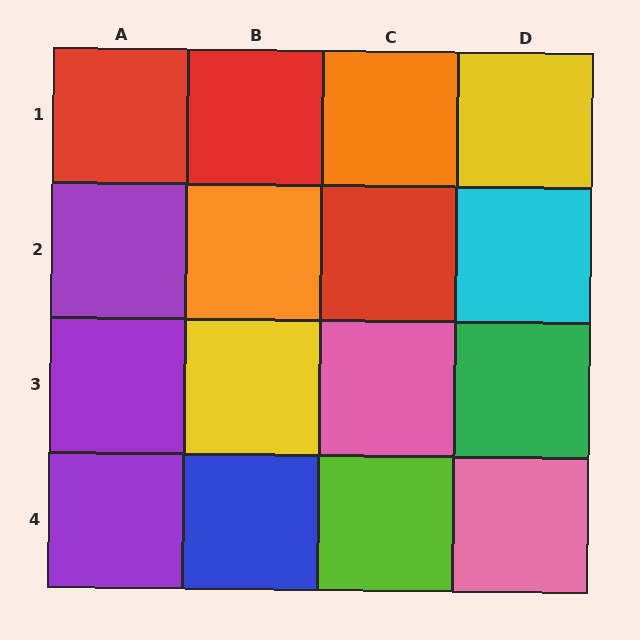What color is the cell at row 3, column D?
Green.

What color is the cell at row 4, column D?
Pink.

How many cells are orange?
2 cells are orange.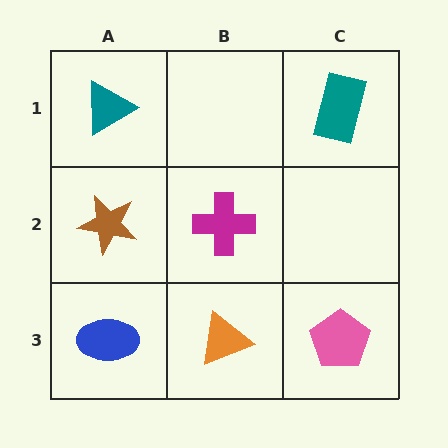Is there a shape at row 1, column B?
No, that cell is empty.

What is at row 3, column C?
A pink pentagon.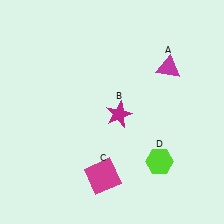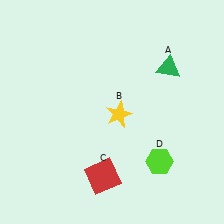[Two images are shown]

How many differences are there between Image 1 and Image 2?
There are 3 differences between the two images.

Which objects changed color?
A changed from magenta to green. B changed from magenta to yellow. C changed from magenta to red.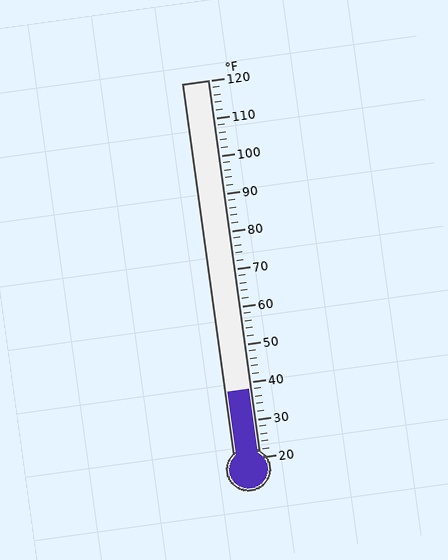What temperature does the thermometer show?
The thermometer shows approximately 38°F.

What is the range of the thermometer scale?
The thermometer scale ranges from 20°F to 120°F.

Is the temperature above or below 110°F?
The temperature is below 110°F.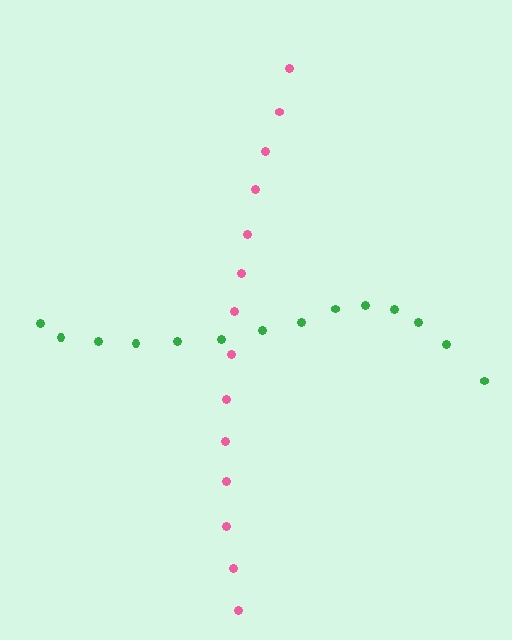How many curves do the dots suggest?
There are 2 distinct paths.